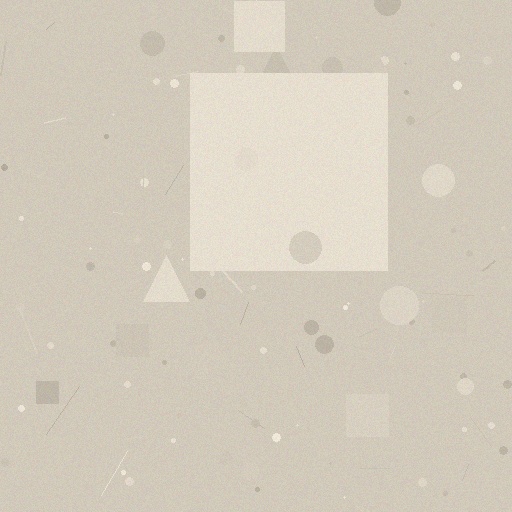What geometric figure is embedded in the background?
A square is embedded in the background.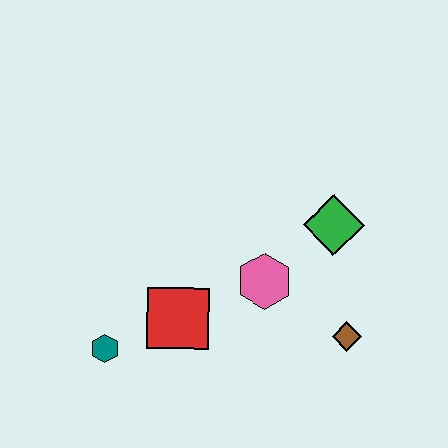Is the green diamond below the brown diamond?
No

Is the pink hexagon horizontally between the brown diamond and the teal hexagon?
Yes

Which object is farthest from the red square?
The green diamond is farthest from the red square.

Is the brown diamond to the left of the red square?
No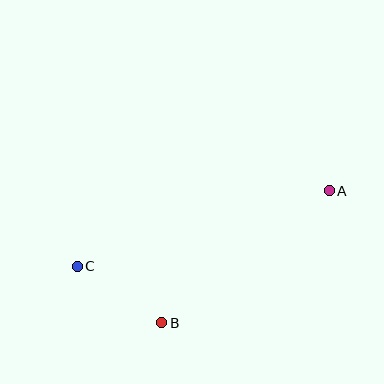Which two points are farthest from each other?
Points A and C are farthest from each other.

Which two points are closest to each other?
Points B and C are closest to each other.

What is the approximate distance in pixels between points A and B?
The distance between A and B is approximately 213 pixels.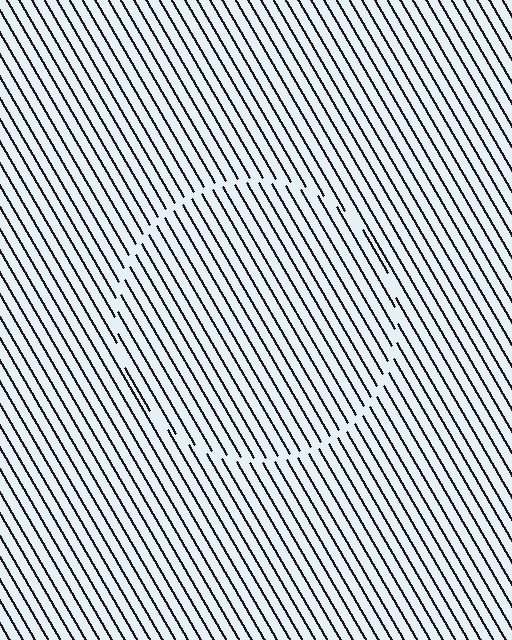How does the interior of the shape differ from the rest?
The interior of the shape contains the same grating, shifted by half a period — the contour is defined by the phase discontinuity where line-ends from the inner and outer gratings abut.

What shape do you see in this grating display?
An illusory circle. The interior of the shape contains the same grating, shifted by half a period — the contour is defined by the phase discontinuity where line-ends from the inner and outer gratings abut.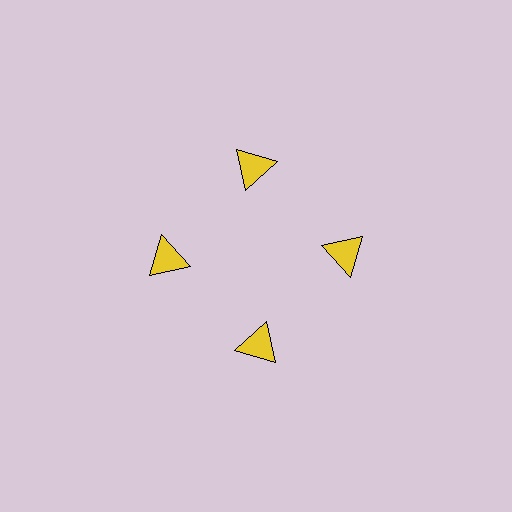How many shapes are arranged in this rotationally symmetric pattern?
There are 4 shapes, arranged in 4 groups of 1.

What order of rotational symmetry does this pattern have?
This pattern has 4-fold rotational symmetry.